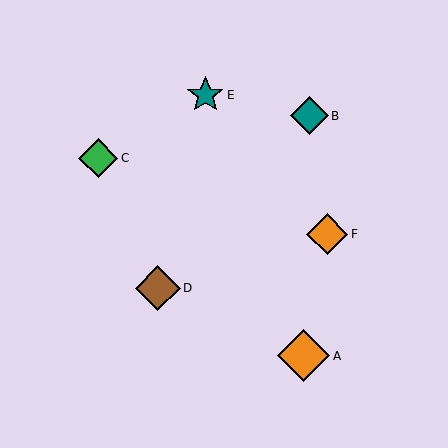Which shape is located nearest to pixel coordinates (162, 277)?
The brown diamond (labeled D) at (158, 288) is nearest to that location.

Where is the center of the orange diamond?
The center of the orange diamond is at (327, 234).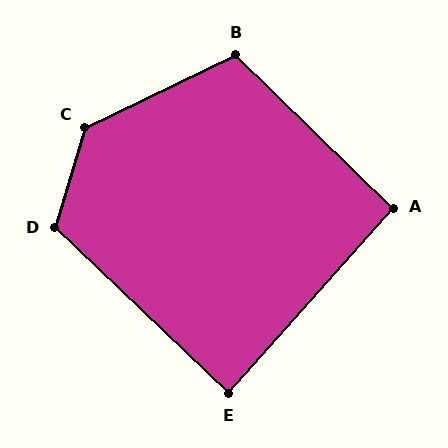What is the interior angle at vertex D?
Approximately 117 degrees (obtuse).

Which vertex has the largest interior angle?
C, at approximately 132 degrees.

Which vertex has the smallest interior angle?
E, at approximately 88 degrees.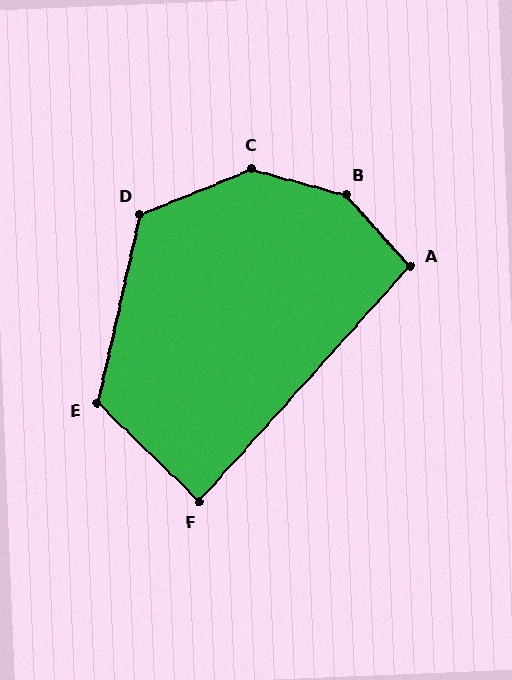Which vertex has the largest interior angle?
B, at approximately 147 degrees.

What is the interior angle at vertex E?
Approximately 121 degrees (obtuse).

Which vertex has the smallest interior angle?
F, at approximately 88 degrees.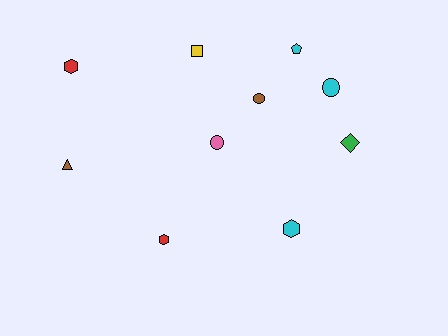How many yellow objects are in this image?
There is 1 yellow object.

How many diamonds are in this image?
There is 1 diamond.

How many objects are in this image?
There are 10 objects.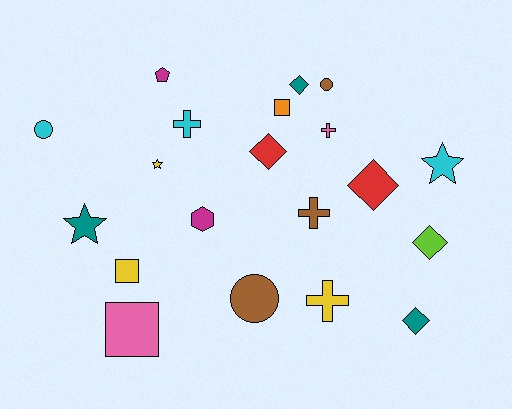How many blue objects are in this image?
There are no blue objects.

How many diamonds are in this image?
There are 5 diamonds.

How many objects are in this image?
There are 20 objects.